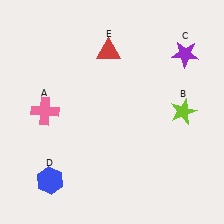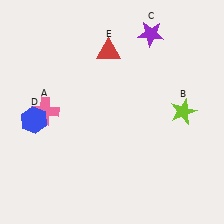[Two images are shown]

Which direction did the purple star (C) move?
The purple star (C) moved left.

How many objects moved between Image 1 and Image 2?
2 objects moved between the two images.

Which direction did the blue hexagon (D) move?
The blue hexagon (D) moved up.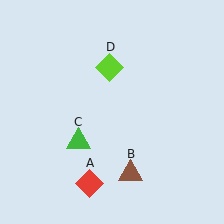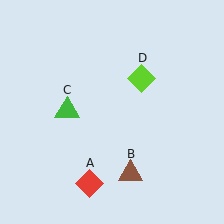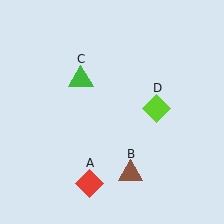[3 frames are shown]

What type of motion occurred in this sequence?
The green triangle (object C), lime diamond (object D) rotated clockwise around the center of the scene.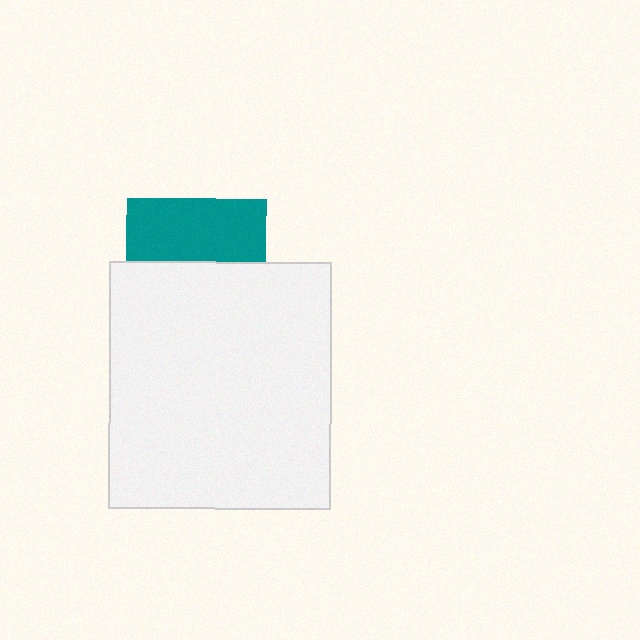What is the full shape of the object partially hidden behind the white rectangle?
The partially hidden object is a teal square.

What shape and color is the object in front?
The object in front is a white rectangle.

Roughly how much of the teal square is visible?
A small part of it is visible (roughly 44%).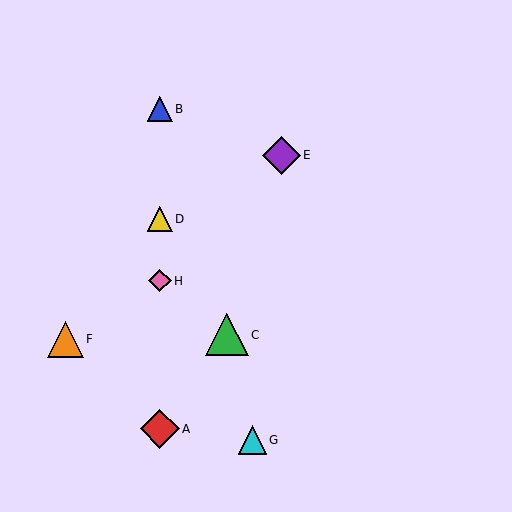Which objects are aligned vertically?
Objects A, B, D, H are aligned vertically.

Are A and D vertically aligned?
Yes, both are at x≈160.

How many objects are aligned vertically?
4 objects (A, B, D, H) are aligned vertically.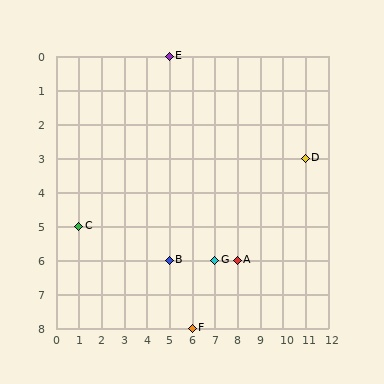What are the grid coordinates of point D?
Point D is at grid coordinates (11, 3).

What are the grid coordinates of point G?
Point G is at grid coordinates (7, 6).